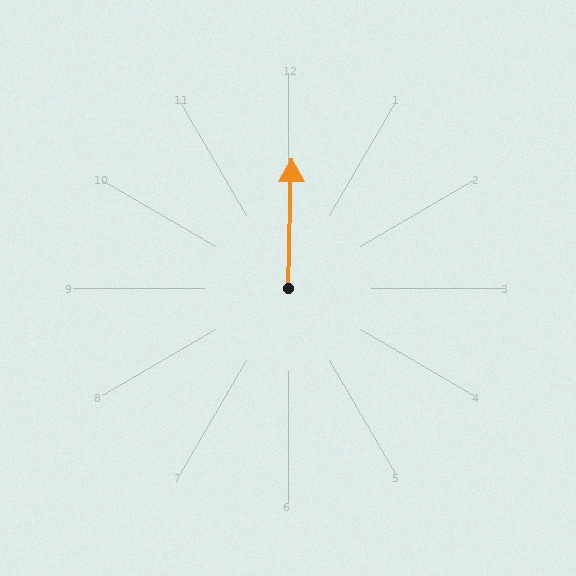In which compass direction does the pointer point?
North.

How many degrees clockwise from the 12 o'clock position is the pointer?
Approximately 2 degrees.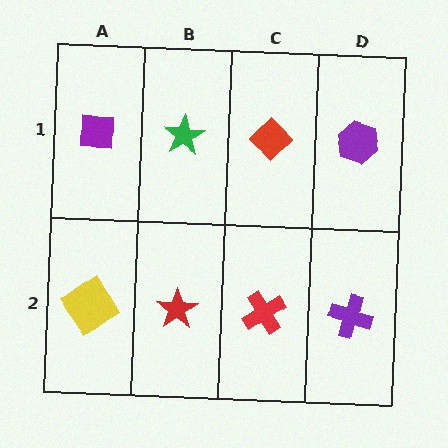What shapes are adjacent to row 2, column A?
A purple square (row 1, column A), a red star (row 2, column B).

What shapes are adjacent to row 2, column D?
A purple hexagon (row 1, column D), a red cross (row 2, column C).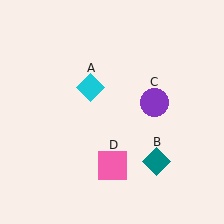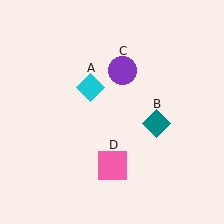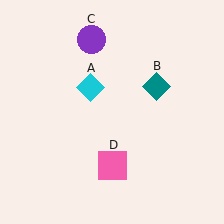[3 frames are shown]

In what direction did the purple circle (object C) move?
The purple circle (object C) moved up and to the left.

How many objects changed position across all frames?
2 objects changed position: teal diamond (object B), purple circle (object C).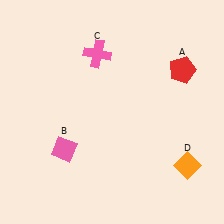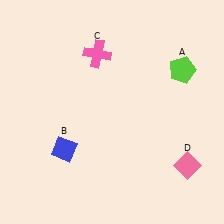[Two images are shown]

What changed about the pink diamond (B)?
In Image 1, B is pink. In Image 2, it changed to blue.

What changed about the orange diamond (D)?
In Image 1, D is orange. In Image 2, it changed to pink.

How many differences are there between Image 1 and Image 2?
There are 3 differences between the two images.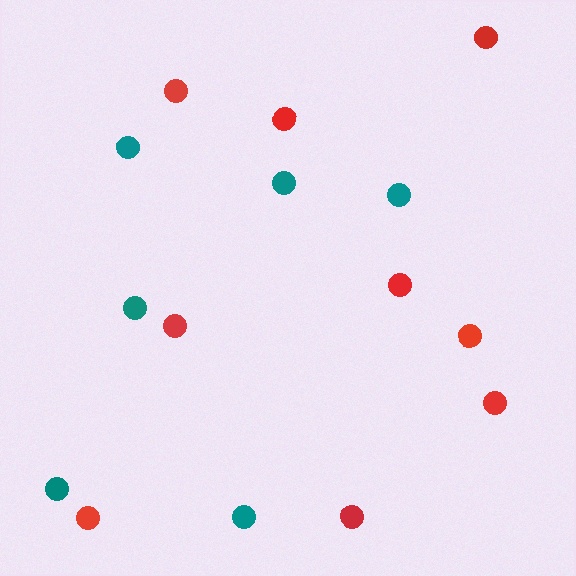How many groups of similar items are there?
There are 2 groups: one group of red circles (9) and one group of teal circles (6).